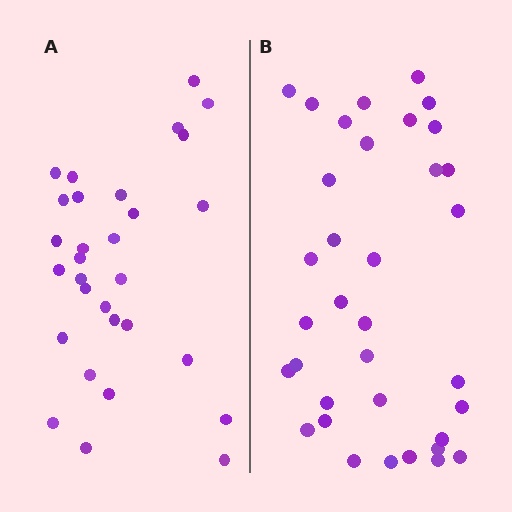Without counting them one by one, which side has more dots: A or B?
Region B (the right region) has more dots.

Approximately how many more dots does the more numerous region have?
Region B has about 5 more dots than region A.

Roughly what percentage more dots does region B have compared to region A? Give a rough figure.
About 15% more.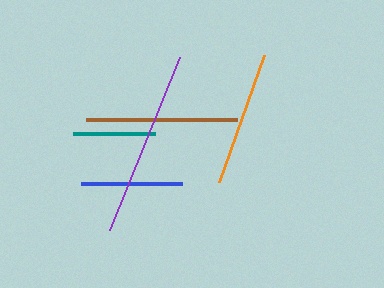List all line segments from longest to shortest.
From longest to shortest: purple, brown, orange, blue, teal.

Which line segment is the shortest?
The teal line is the shortest at approximately 82 pixels.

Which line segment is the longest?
The purple line is the longest at approximately 187 pixels.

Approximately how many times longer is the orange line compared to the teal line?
The orange line is approximately 1.7 times the length of the teal line.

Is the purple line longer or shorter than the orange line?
The purple line is longer than the orange line.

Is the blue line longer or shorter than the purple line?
The purple line is longer than the blue line.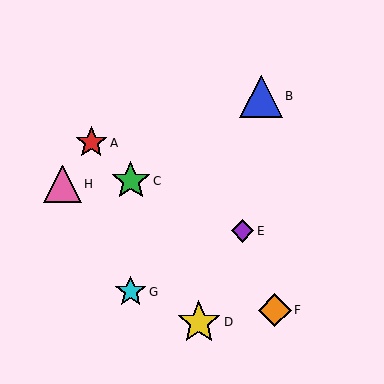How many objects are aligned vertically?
2 objects (C, G) are aligned vertically.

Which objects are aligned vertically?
Objects C, G are aligned vertically.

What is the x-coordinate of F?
Object F is at x≈275.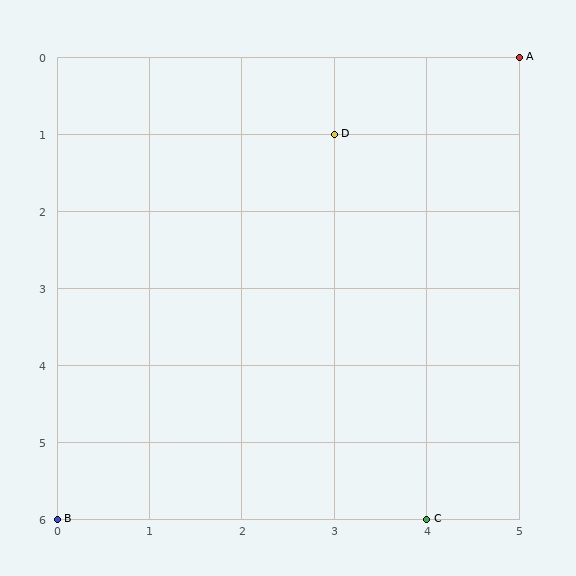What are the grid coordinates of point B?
Point B is at grid coordinates (0, 6).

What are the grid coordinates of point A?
Point A is at grid coordinates (5, 0).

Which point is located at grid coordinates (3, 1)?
Point D is at (3, 1).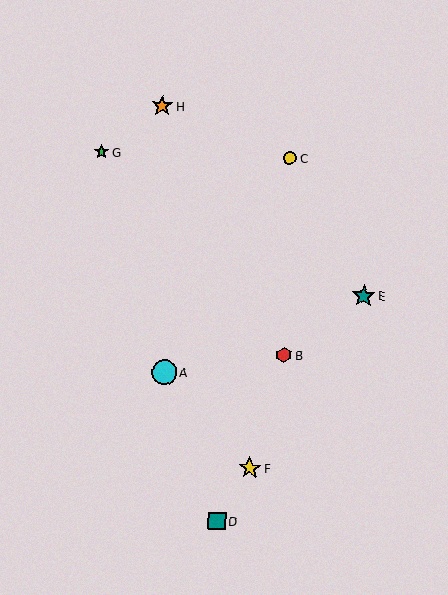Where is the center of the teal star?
The center of the teal star is at (364, 296).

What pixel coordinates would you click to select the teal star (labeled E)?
Click at (364, 296) to select the teal star E.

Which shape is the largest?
The cyan circle (labeled A) is the largest.